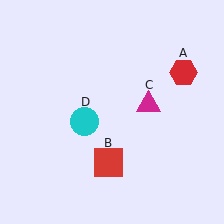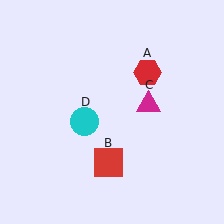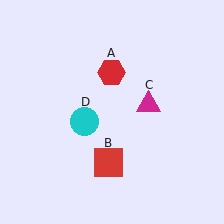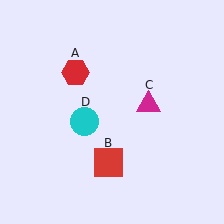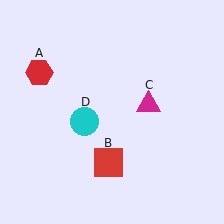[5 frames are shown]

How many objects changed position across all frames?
1 object changed position: red hexagon (object A).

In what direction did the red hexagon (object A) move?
The red hexagon (object A) moved left.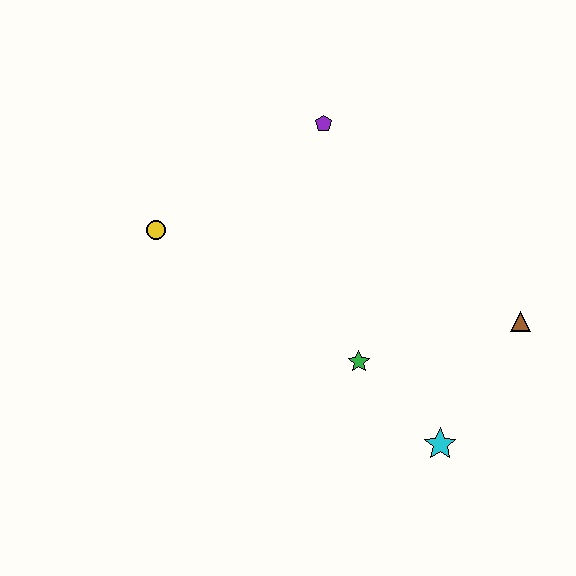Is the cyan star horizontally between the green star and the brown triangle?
Yes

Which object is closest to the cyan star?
The green star is closest to the cyan star.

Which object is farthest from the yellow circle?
The brown triangle is farthest from the yellow circle.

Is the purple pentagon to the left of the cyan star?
Yes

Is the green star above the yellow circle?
No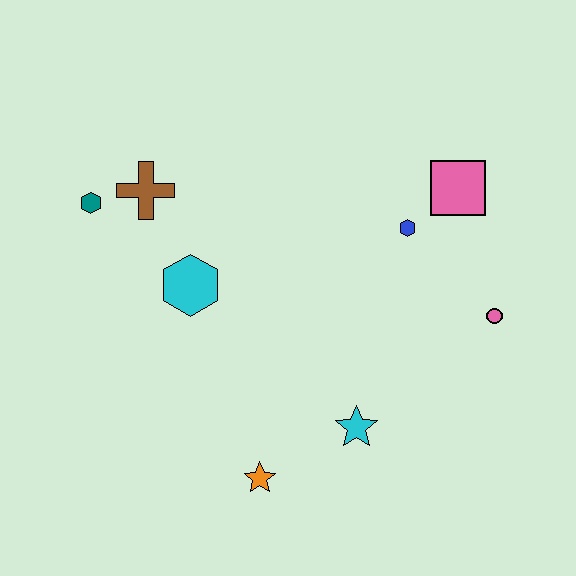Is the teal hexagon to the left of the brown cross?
Yes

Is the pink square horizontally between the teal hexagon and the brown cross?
No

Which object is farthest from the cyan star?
The teal hexagon is farthest from the cyan star.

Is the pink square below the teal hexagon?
No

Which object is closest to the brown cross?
The teal hexagon is closest to the brown cross.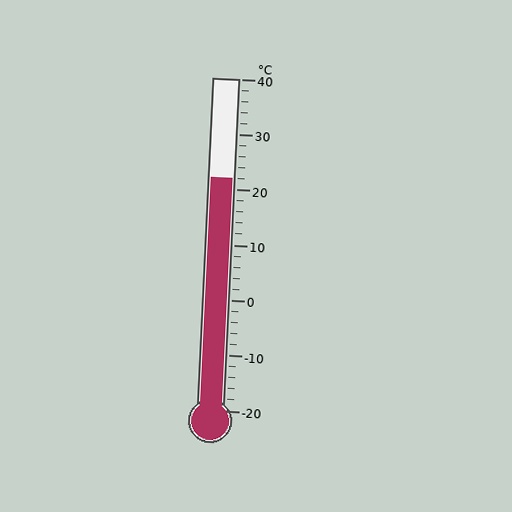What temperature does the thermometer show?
The thermometer shows approximately 22°C.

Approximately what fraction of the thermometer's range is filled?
The thermometer is filled to approximately 70% of its range.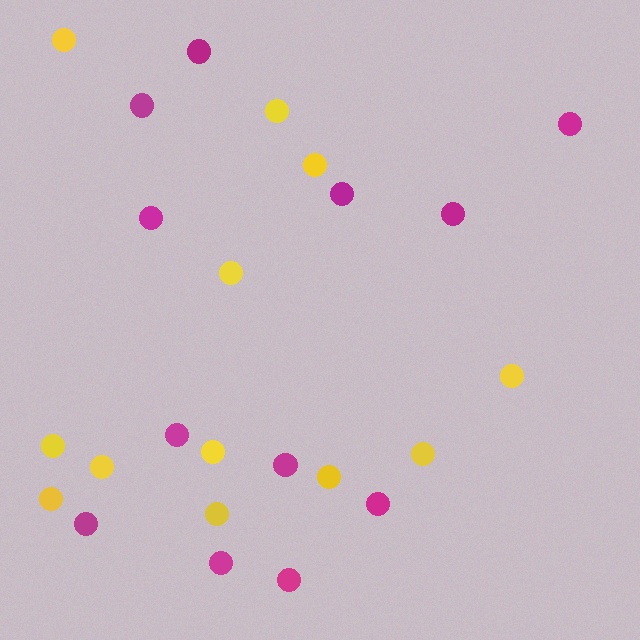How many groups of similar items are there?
There are 2 groups: one group of yellow circles (12) and one group of magenta circles (12).